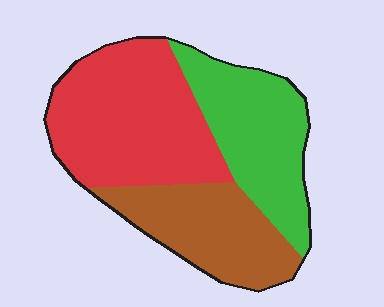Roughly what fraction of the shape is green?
Green takes up about one third (1/3) of the shape.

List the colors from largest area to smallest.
From largest to smallest: red, green, brown.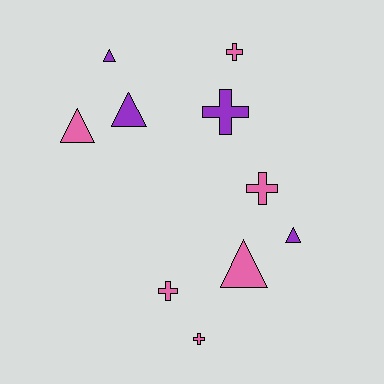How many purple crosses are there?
There is 1 purple cross.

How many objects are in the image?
There are 10 objects.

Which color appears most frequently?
Pink, with 6 objects.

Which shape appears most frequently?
Triangle, with 5 objects.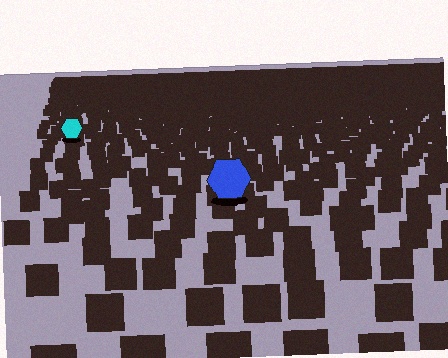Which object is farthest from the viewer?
The cyan hexagon is farthest from the viewer. It appears smaller and the ground texture around it is denser.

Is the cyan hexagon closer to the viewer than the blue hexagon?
No. The blue hexagon is closer — you can tell from the texture gradient: the ground texture is coarser near it.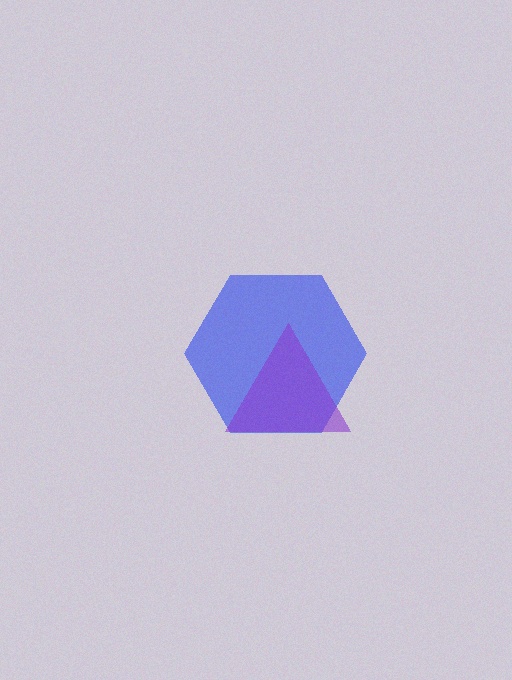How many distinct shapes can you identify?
There are 2 distinct shapes: a blue hexagon, a purple triangle.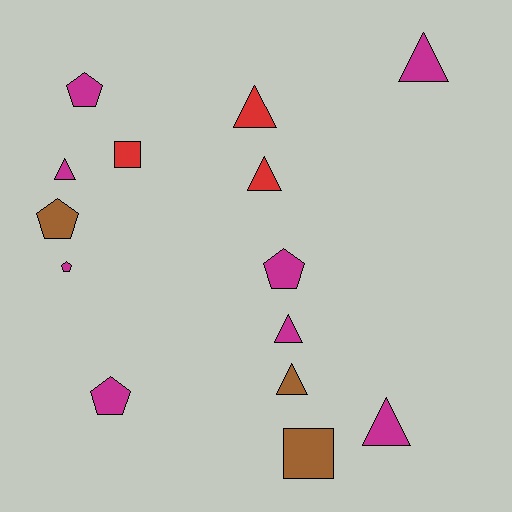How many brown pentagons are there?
There is 1 brown pentagon.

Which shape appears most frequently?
Triangle, with 7 objects.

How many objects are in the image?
There are 14 objects.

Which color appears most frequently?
Magenta, with 8 objects.